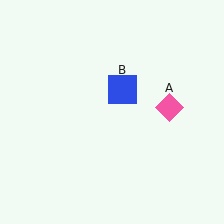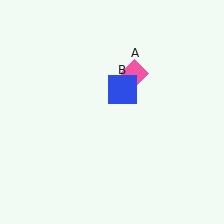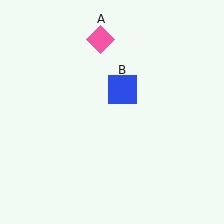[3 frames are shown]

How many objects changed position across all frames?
1 object changed position: pink diamond (object A).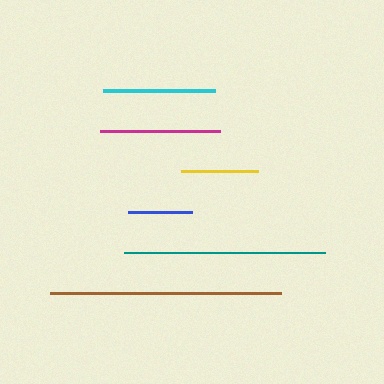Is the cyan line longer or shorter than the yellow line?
The cyan line is longer than the yellow line.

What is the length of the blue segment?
The blue segment is approximately 64 pixels long.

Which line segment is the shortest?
The blue line is the shortest at approximately 64 pixels.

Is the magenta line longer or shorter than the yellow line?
The magenta line is longer than the yellow line.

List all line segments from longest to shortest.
From longest to shortest: brown, teal, magenta, cyan, yellow, blue.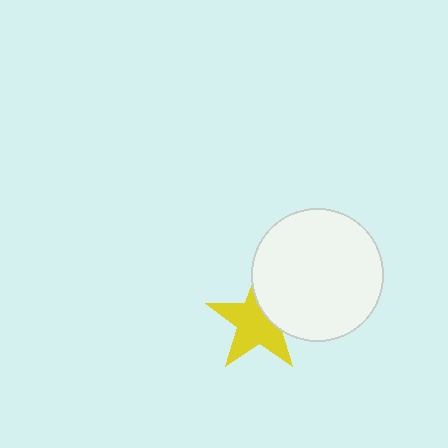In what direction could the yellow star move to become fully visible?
The yellow star could move left. That would shift it out from behind the white circle entirely.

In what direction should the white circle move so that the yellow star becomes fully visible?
The white circle should move right. That is the shortest direction to clear the overlap and leave the yellow star fully visible.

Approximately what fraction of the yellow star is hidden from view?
Roughly 32% of the yellow star is hidden behind the white circle.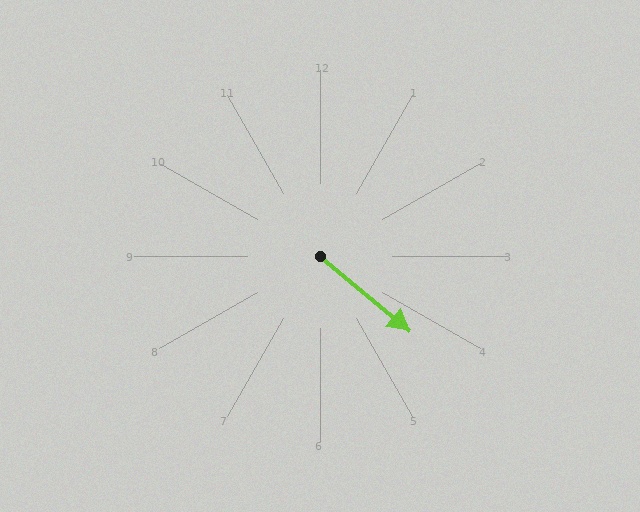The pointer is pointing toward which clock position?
Roughly 4 o'clock.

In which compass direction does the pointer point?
Southeast.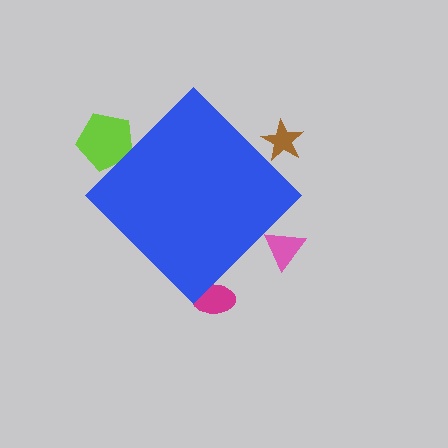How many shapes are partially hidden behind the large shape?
4 shapes are partially hidden.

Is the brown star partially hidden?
Yes, the brown star is partially hidden behind the blue diamond.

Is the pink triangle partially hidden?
Yes, the pink triangle is partially hidden behind the blue diamond.